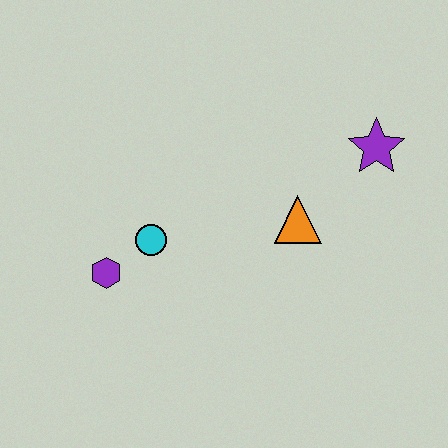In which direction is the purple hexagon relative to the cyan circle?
The purple hexagon is to the left of the cyan circle.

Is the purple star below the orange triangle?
No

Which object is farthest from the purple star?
The purple hexagon is farthest from the purple star.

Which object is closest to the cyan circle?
The purple hexagon is closest to the cyan circle.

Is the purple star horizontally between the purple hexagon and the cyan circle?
No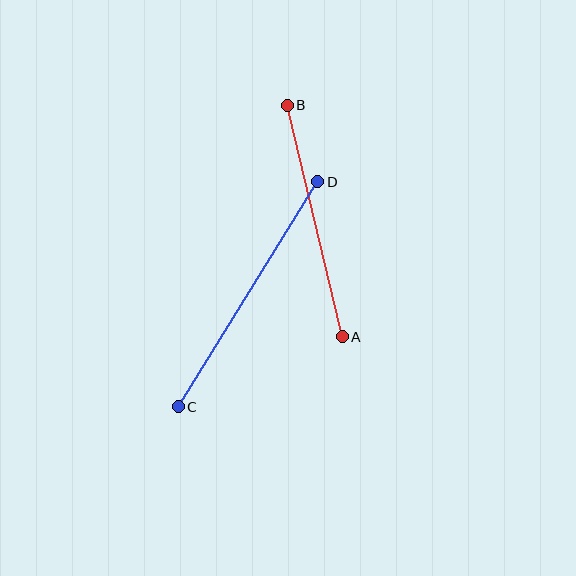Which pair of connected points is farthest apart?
Points C and D are farthest apart.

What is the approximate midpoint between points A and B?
The midpoint is at approximately (315, 221) pixels.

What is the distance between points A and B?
The distance is approximately 238 pixels.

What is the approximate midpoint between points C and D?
The midpoint is at approximately (248, 294) pixels.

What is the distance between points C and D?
The distance is approximately 265 pixels.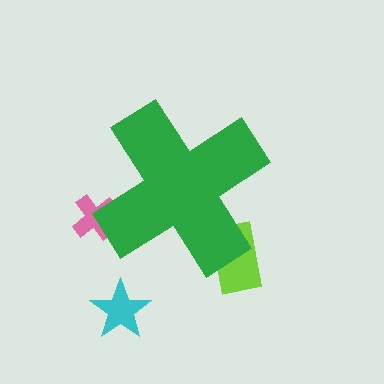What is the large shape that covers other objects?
A green cross.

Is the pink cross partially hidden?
Yes, the pink cross is partially hidden behind the green cross.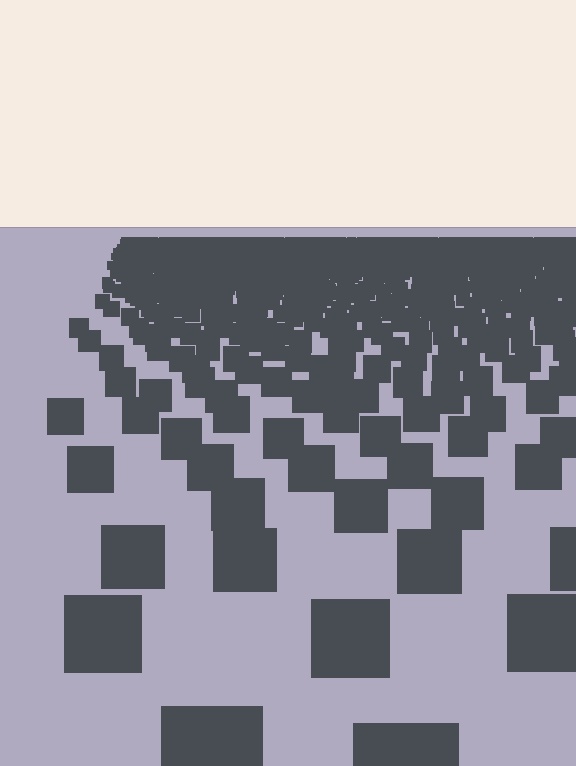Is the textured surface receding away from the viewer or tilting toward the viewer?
The surface is receding away from the viewer. Texture elements get smaller and denser toward the top.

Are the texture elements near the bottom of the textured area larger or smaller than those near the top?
Larger. Near the bottom, elements are closer to the viewer and appear at a bigger on-screen size.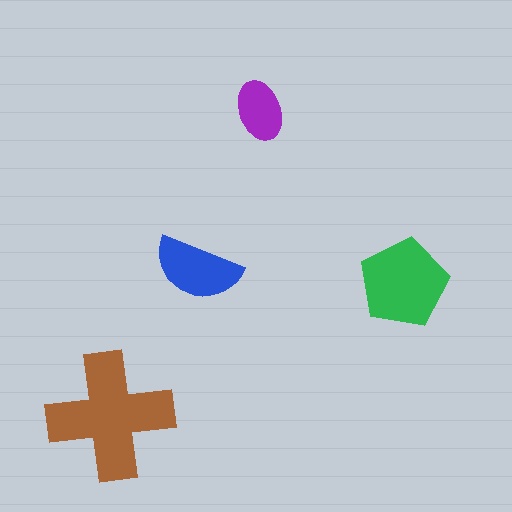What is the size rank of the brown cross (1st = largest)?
1st.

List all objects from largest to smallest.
The brown cross, the green pentagon, the blue semicircle, the purple ellipse.